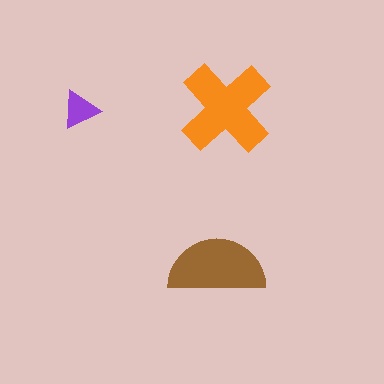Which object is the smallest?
The purple triangle.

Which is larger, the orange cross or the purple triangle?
The orange cross.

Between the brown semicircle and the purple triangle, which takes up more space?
The brown semicircle.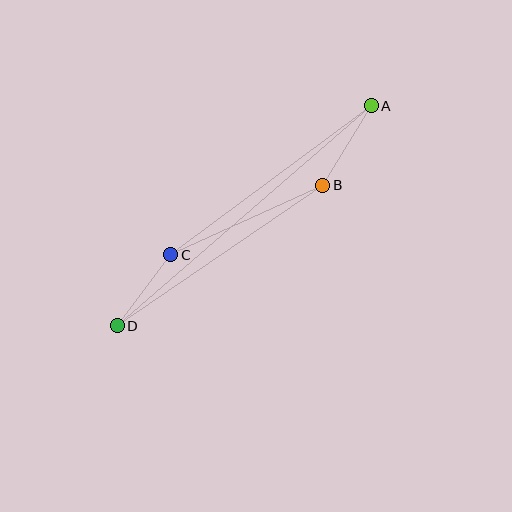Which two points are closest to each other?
Points C and D are closest to each other.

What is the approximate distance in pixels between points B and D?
The distance between B and D is approximately 249 pixels.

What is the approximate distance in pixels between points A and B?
The distance between A and B is approximately 93 pixels.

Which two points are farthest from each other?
Points A and D are farthest from each other.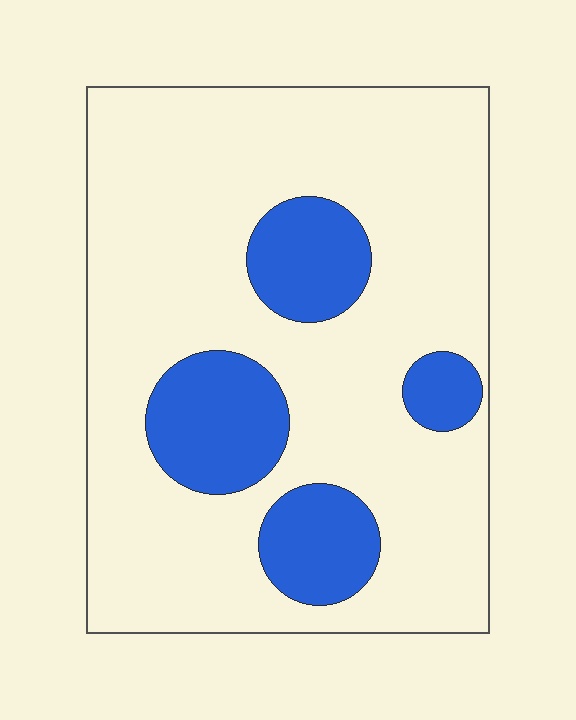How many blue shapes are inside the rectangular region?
4.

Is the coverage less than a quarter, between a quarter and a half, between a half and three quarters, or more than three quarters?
Less than a quarter.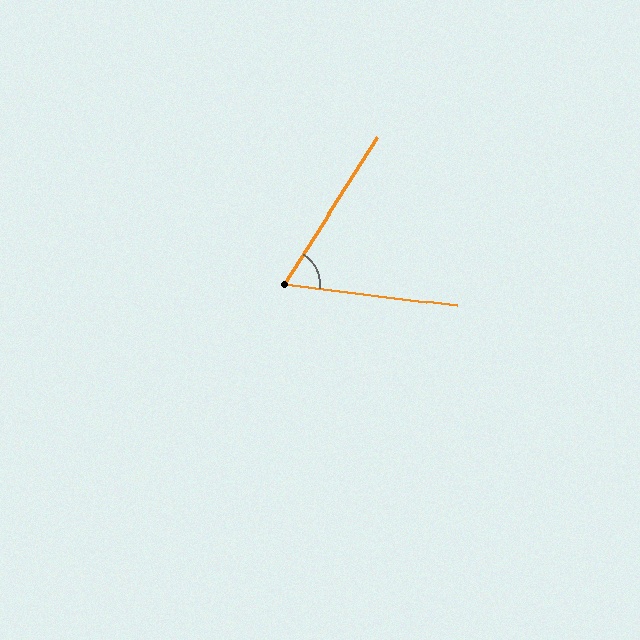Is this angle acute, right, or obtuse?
It is acute.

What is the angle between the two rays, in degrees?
Approximately 65 degrees.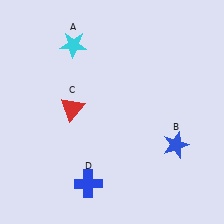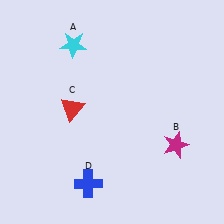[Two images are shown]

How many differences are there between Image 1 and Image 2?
There is 1 difference between the two images.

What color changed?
The star (B) changed from blue in Image 1 to magenta in Image 2.